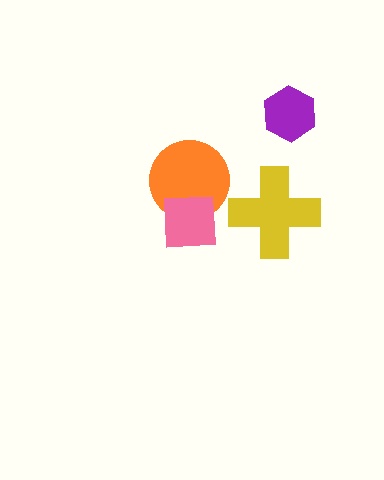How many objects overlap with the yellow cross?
0 objects overlap with the yellow cross.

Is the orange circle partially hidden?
Yes, it is partially covered by another shape.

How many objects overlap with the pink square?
1 object overlaps with the pink square.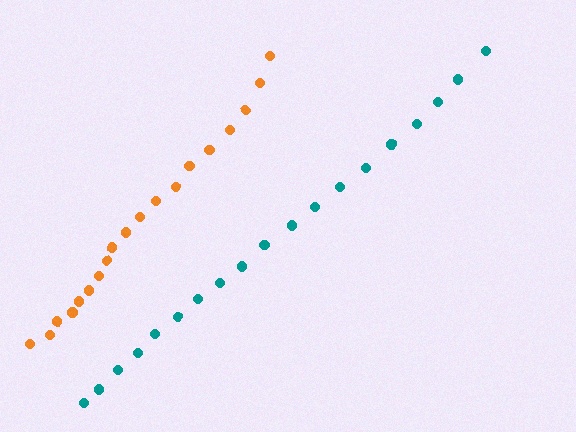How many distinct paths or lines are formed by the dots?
There are 2 distinct paths.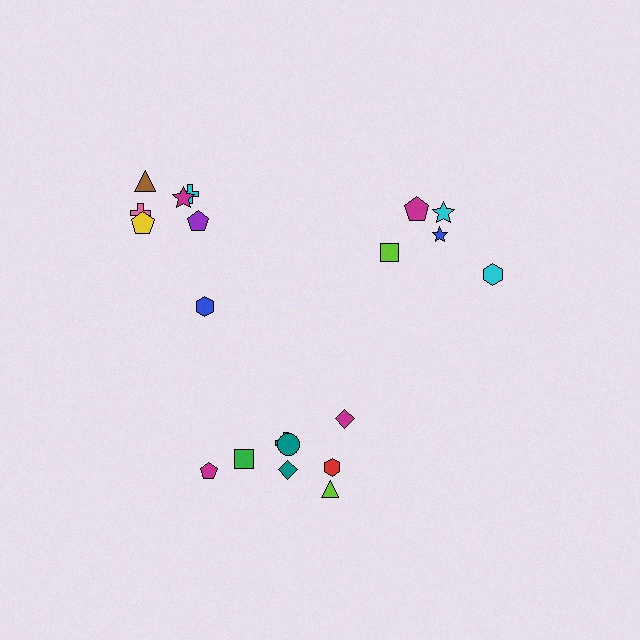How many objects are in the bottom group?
There are 8 objects.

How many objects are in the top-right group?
There are 5 objects.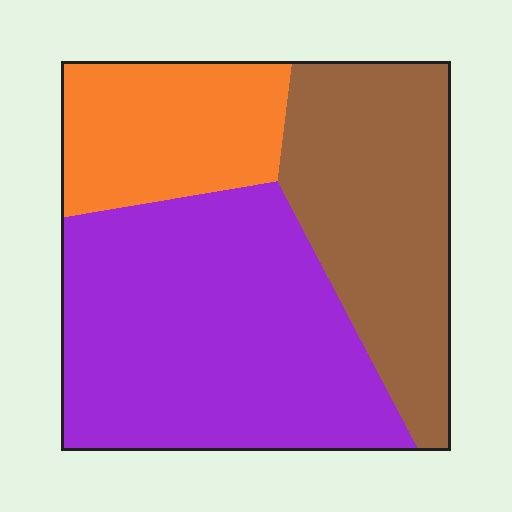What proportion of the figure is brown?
Brown covers 31% of the figure.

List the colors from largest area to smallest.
From largest to smallest: purple, brown, orange.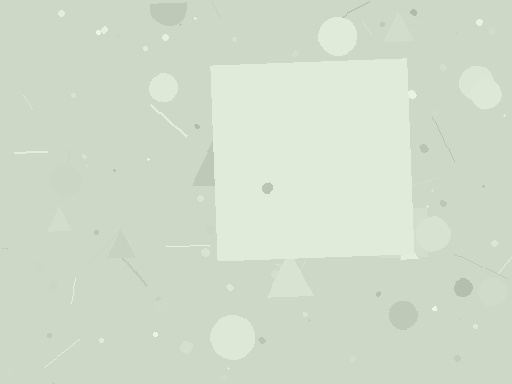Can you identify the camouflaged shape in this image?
The camouflaged shape is a square.